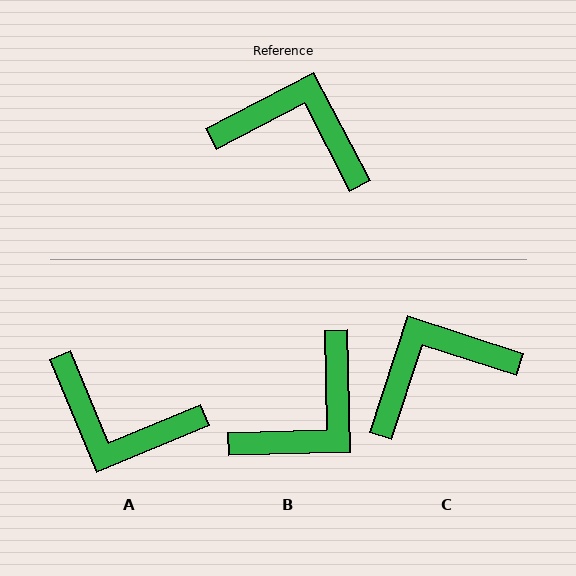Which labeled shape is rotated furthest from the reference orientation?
A, about 175 degrees away.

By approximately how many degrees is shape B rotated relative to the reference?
Approximately 116 degrees clockwise.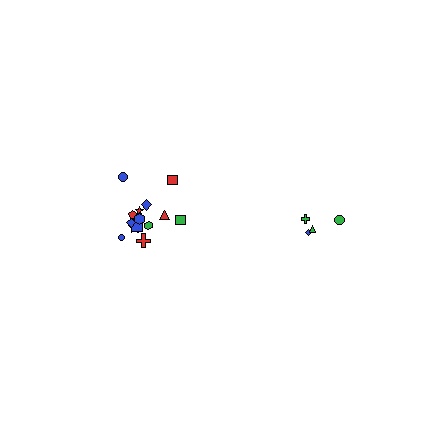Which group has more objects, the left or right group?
The left group.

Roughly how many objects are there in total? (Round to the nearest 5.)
Roughly 20 objects in total.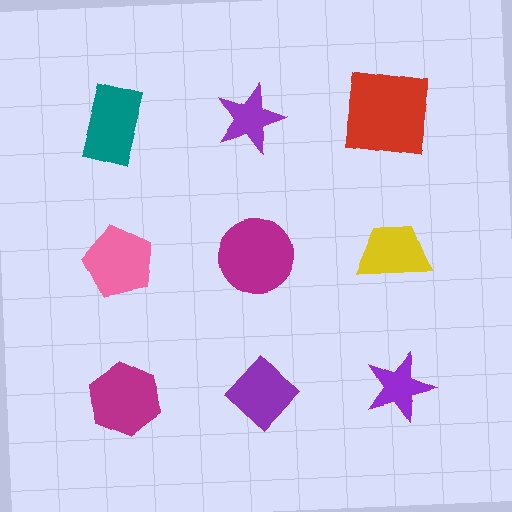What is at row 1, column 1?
A teal rectangle.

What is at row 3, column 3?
A purple star.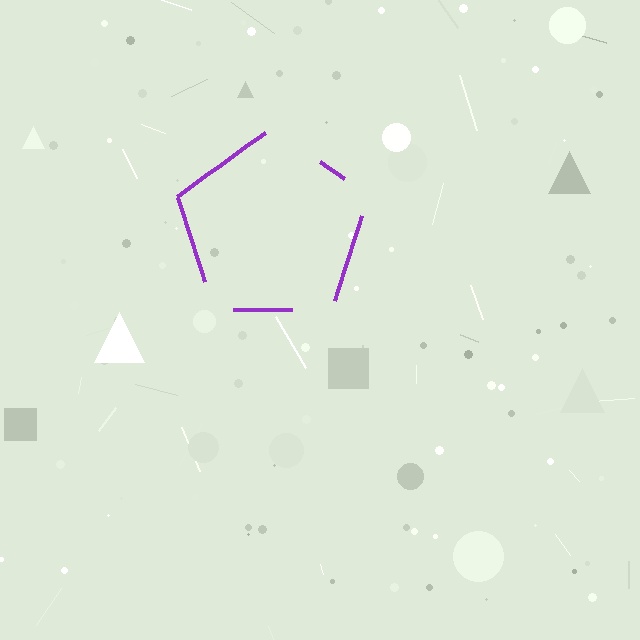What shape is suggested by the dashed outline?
The dashed outline suggests a pentagon.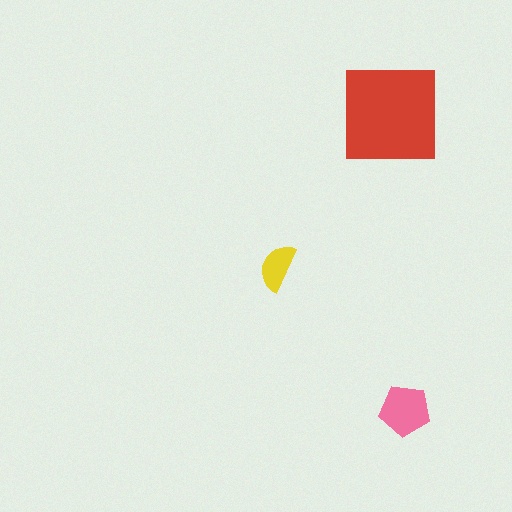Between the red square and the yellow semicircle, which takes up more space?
The red square.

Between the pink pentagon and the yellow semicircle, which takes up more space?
The pink pentagon.